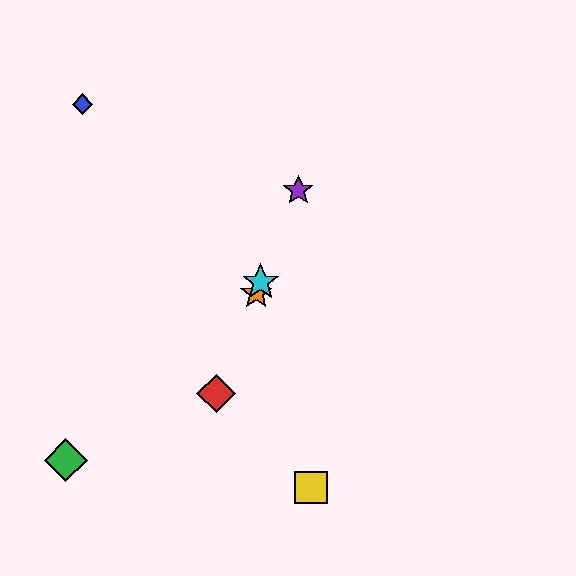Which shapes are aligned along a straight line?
The red diamond, the purple star, the orange star, the cyan star are aligned along a straight line.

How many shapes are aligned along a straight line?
4 shapes (the red diamond, the purple star, the orange star, the cyan star) are aligned along a straight line.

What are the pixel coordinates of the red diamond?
The red diamond is at (216, 393).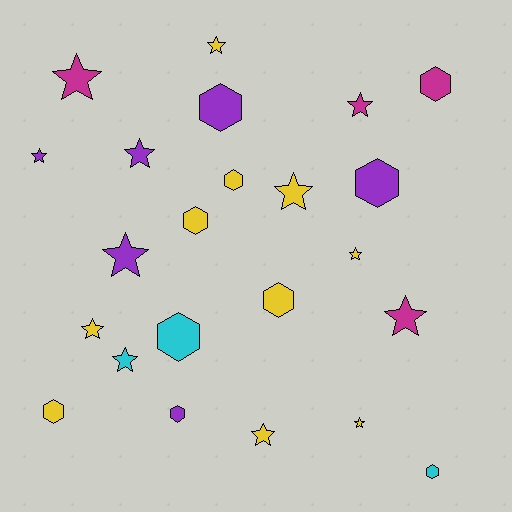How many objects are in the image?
There are 23 objects.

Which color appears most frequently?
Yellow, with 10 objects.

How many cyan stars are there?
There is 1 cyan star.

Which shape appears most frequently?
Star, with 13 objects.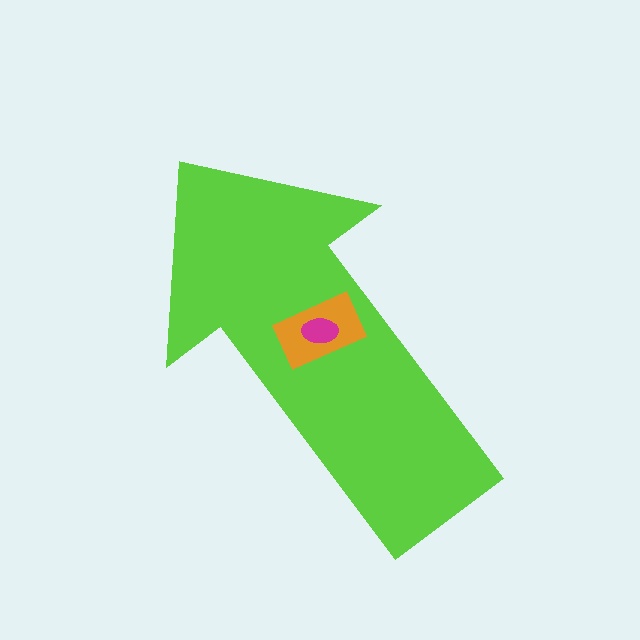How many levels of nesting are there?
3.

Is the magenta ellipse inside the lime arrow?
Yes.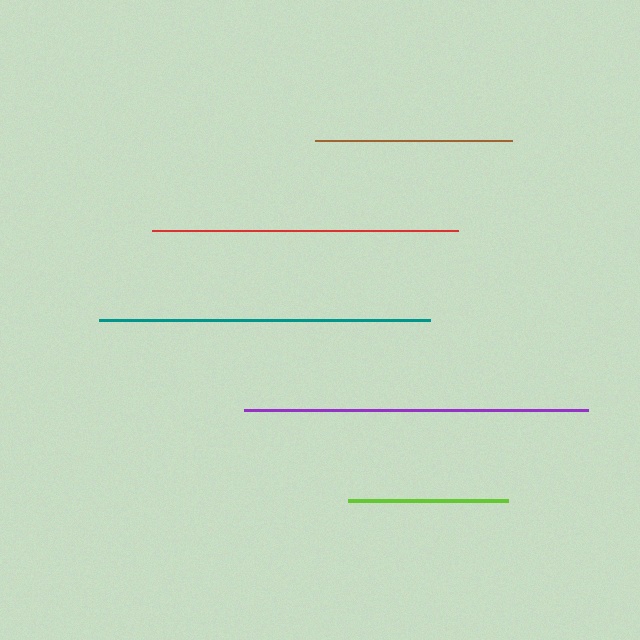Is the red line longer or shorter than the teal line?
The teal line is longer than the red line.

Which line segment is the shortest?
The lime line is the shortest at approximately 160 pixels.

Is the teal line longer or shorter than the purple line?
The purple line is longer than the teal line.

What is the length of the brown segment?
The brown segment is approximately 198 pixels long.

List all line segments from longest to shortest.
From longest to shortest: purple, teal, red, brown, lime.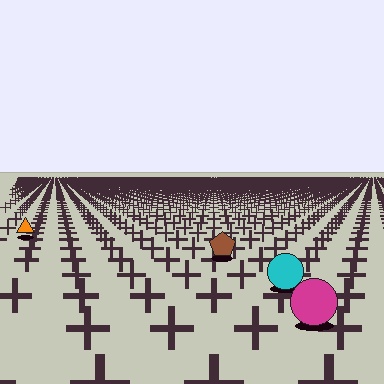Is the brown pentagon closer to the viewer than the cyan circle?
No. The cyan circle is closer — you can tell from the texture gradient: the ground texture is coarser near it.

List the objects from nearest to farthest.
From nearest to farthest: the magenta circle, the cyan circle, the brown pentagon, the orange triangle.